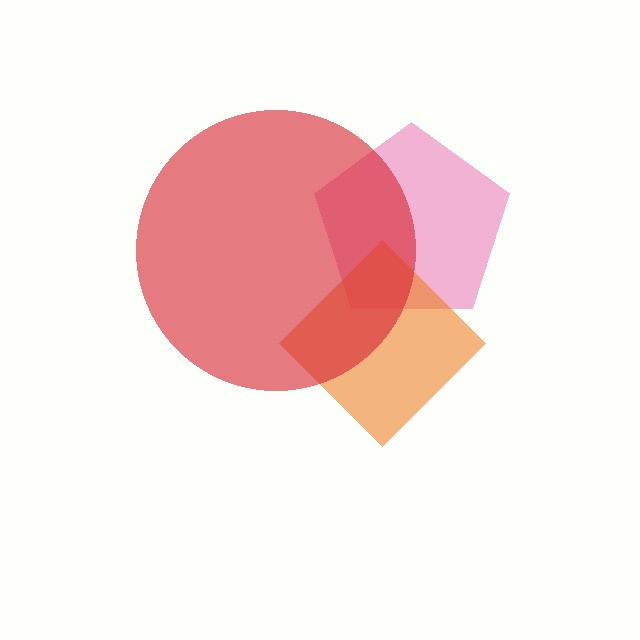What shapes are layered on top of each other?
The layered shapes are: a pink pentagon, an orange diamond, a red circle.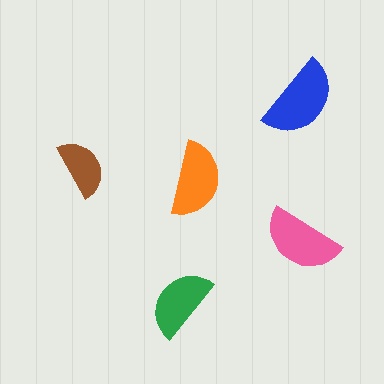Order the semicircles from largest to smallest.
the blue one, the pink one, the orange one, the green one, the brown one.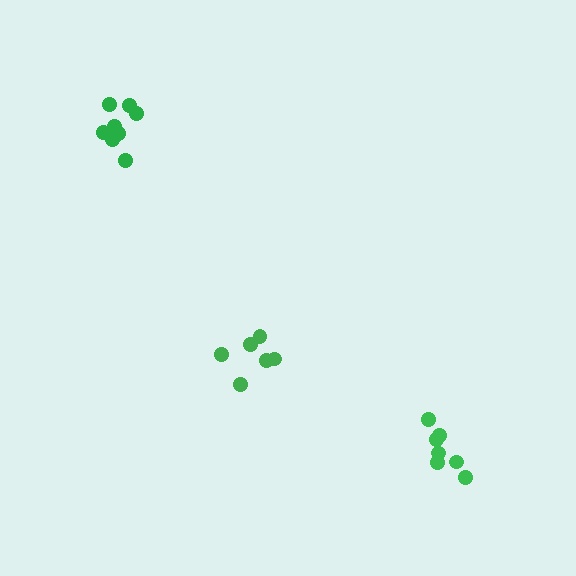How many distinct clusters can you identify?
There are 3 distinct clusters.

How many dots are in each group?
Group 1: 8 dots, Group 2: 6 dots, Group 3: 7 dots (21 total).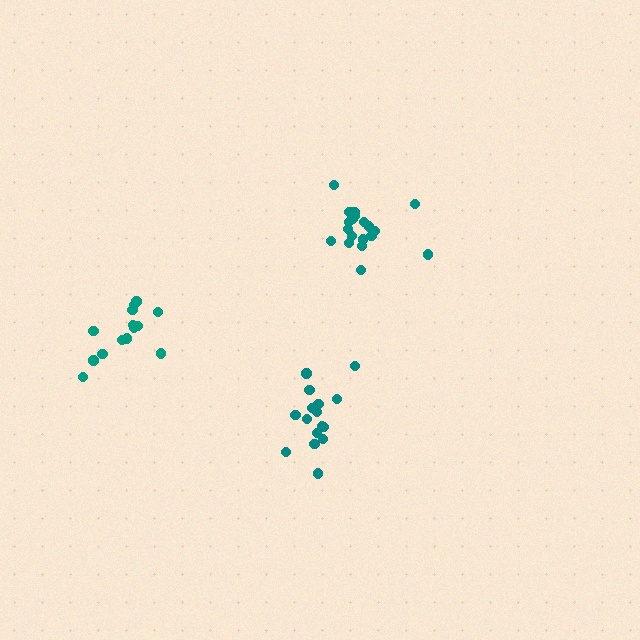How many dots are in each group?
Group 1: 16 dots, Group 2: 20 dots, Group 3: 14 dots (50 total).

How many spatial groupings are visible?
There are 3 spatial groupings.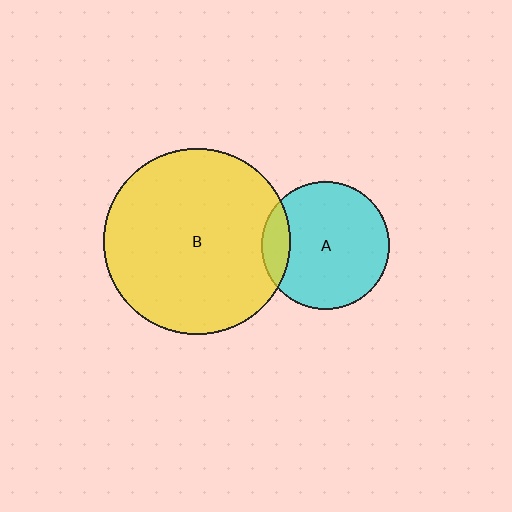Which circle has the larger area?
Circle B (yellow).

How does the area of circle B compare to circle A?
Approximately 2.1 times.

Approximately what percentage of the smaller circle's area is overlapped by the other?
Approximately 15%.